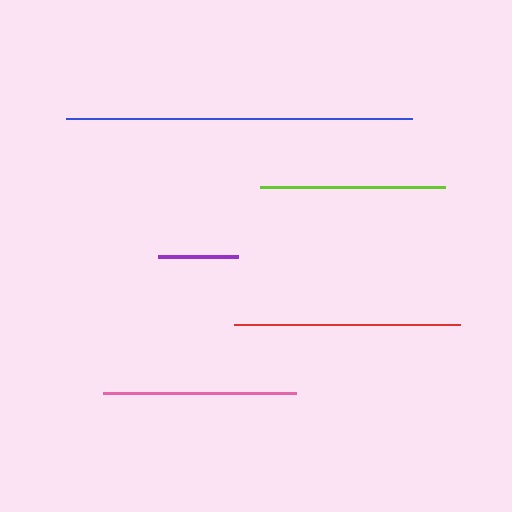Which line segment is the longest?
The blue line is the longest at approximately 346 pixels.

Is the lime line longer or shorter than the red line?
The red line is longer than the lime line.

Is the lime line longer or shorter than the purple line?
The lime line is longer than the purple line.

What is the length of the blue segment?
The blue segment is approximately 346 pixels long.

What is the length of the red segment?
The red segment is approximately 226 pixels long.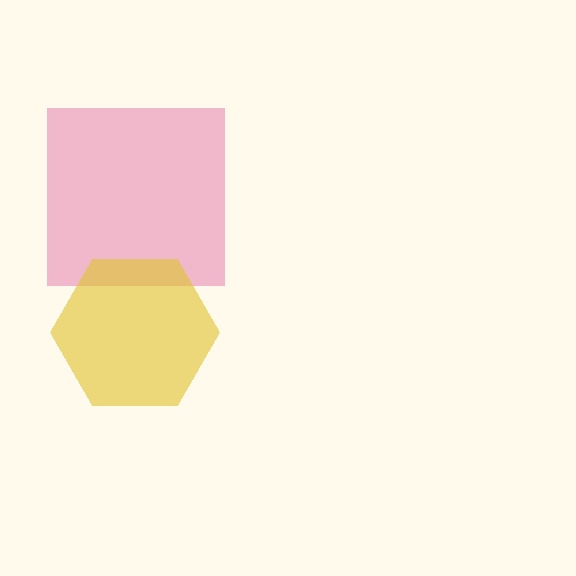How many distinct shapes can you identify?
There are 2 distinct shapes: a pink square, a yellow hexagon.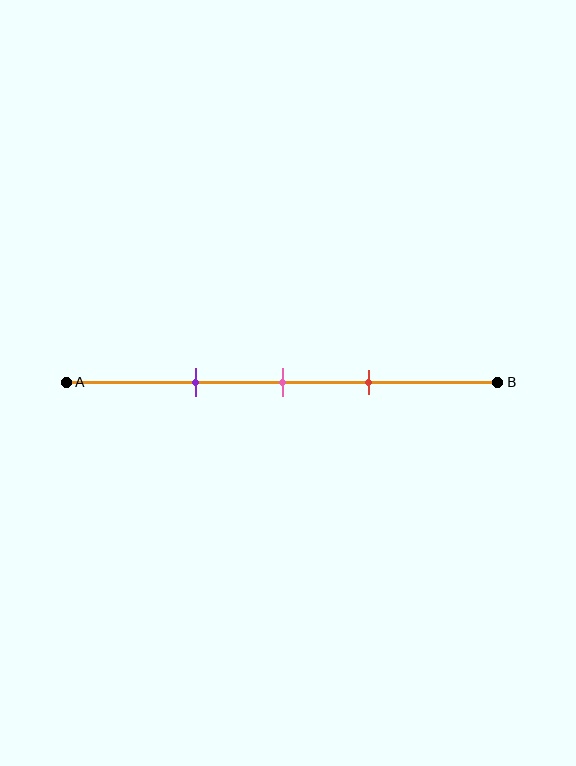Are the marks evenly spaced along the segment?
Yes, the marks are approximately evenly spaced.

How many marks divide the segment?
There are 3 marks dividing the segment.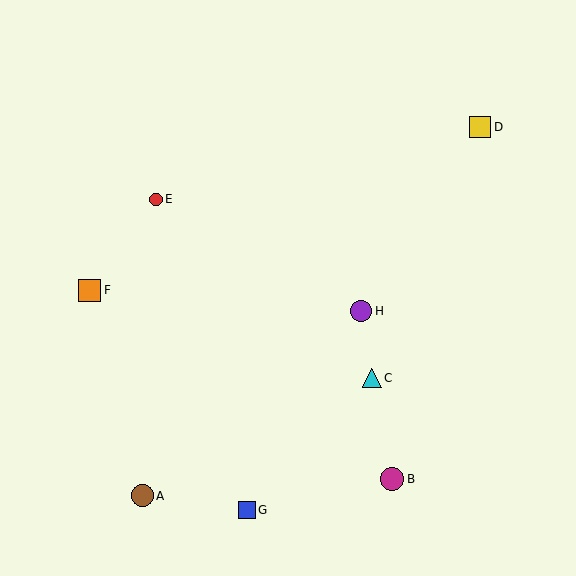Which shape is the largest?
The magenta circle (labeled B) is the largest.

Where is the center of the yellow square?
The center of the yellow square is at (480, 127).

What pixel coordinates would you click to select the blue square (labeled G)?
Click at (247, 510) to select the blue square G.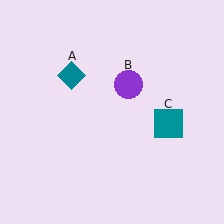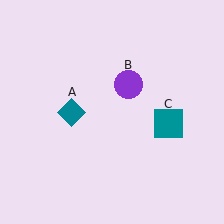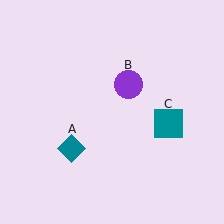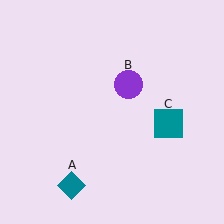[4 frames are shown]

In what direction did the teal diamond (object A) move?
The teal diamond (object A) moved down.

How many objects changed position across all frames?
1 object changed position: teal diamond (object A).